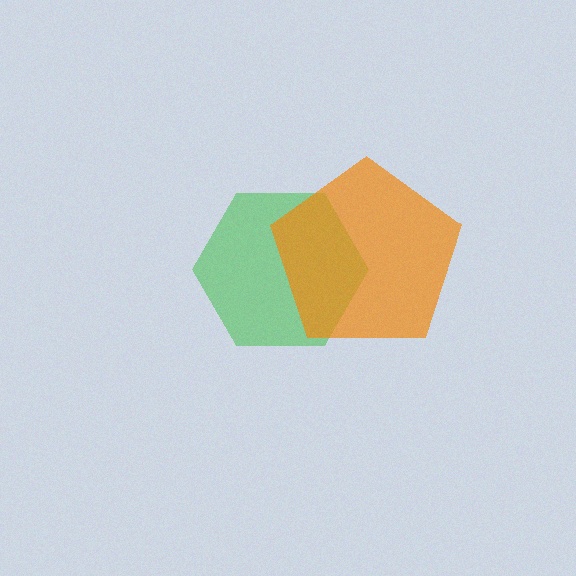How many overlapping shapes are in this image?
There are 2 overlapping shapes in the image.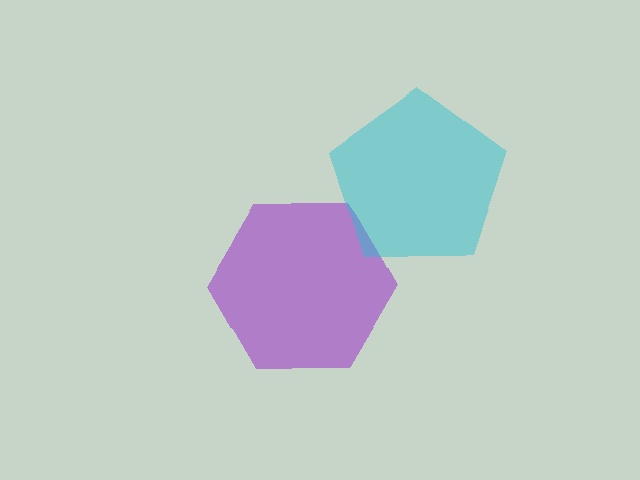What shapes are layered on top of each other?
The layered shapes are: a purple hexagon, a cyan pentagon.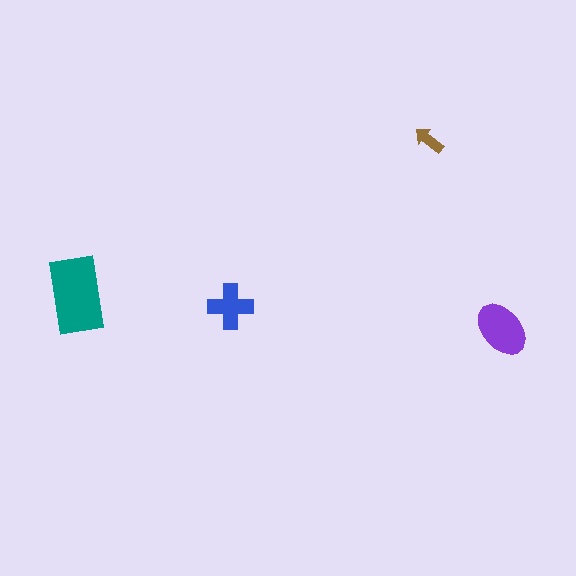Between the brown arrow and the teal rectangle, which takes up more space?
The teal rectangle.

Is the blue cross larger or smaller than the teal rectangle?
Smaller.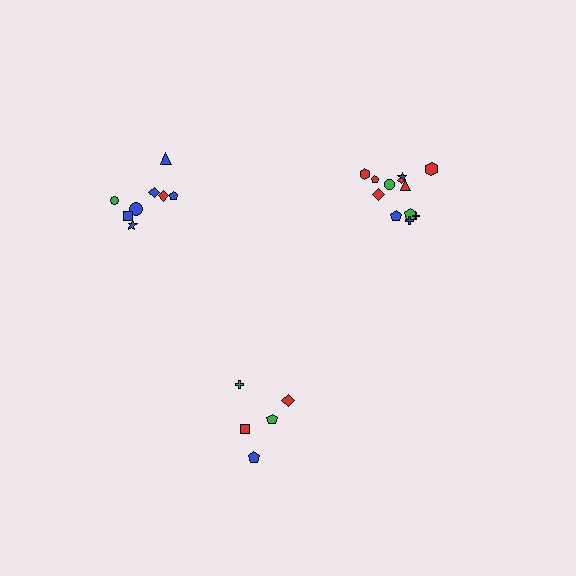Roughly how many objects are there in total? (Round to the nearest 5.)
Roughly 25 objects in total.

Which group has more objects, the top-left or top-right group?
The top-right group.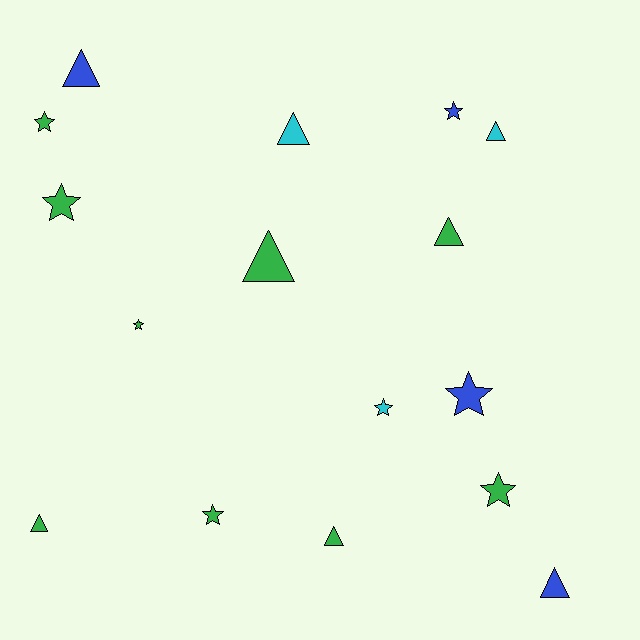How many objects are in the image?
There are 16 objects.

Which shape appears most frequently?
Triangle, with 8 objects.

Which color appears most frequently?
Green, with 9 objects.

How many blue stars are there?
There are 2 blue stars.